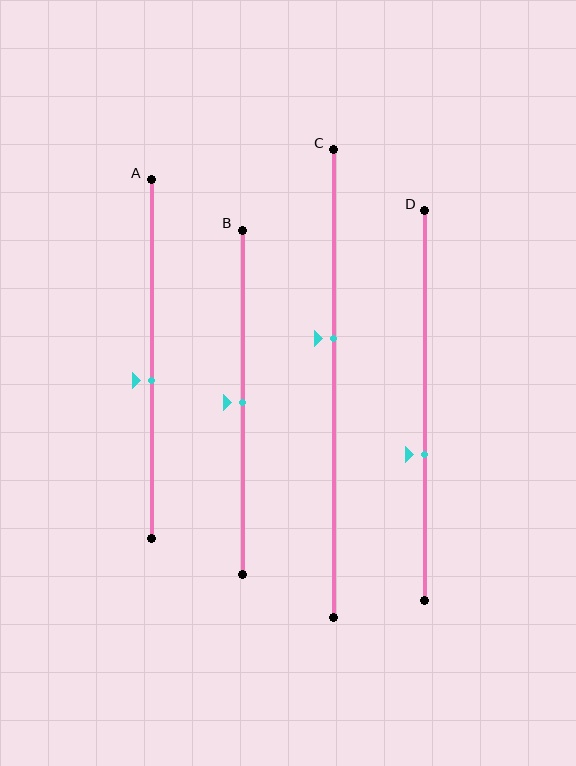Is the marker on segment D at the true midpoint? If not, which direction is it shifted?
No, the marker on segment D is shifted downward by about 13% of the segment length.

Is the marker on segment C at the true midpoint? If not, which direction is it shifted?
No, the marker on segment C is shifted upward by about 10% of the segment length.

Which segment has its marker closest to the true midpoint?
Segment B has its marker closest to the true midpoint.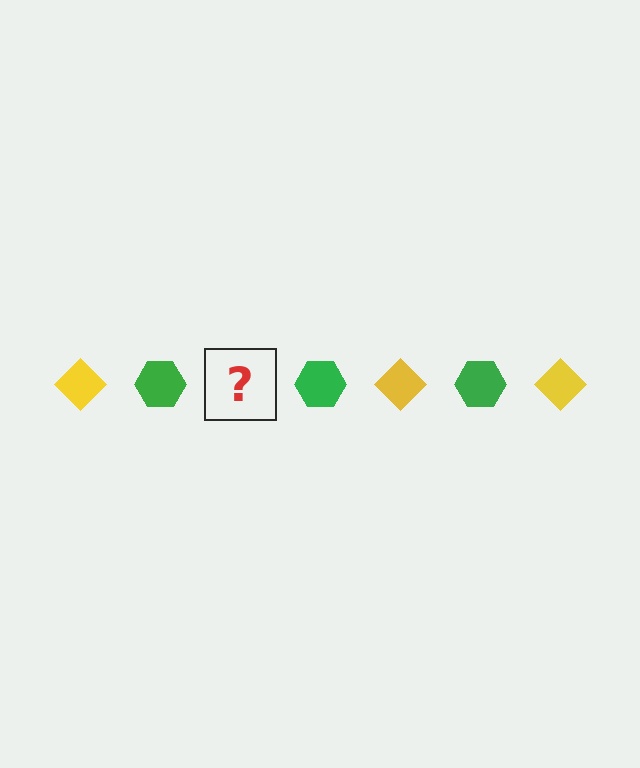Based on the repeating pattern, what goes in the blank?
The blank should be a yellow diamond.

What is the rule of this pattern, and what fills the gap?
The rule is that the pattern alternates between yellow diamond and green hexagon. The gap should be filled with a yellow diamond.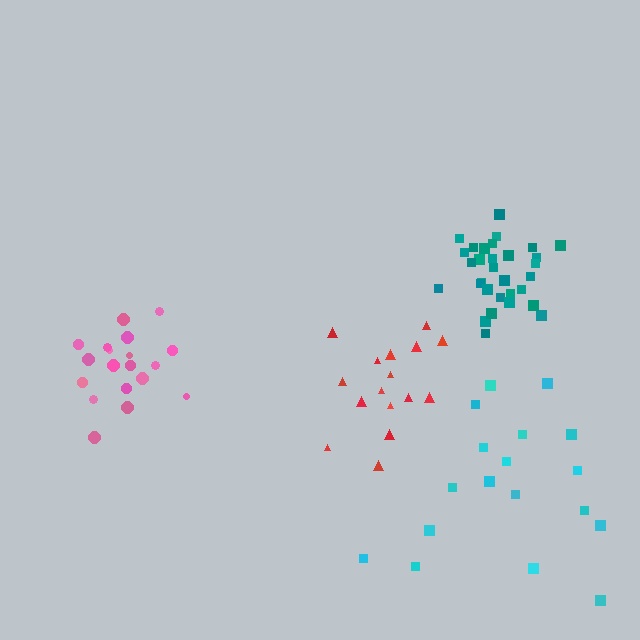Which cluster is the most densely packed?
Teal.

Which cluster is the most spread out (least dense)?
Cyan.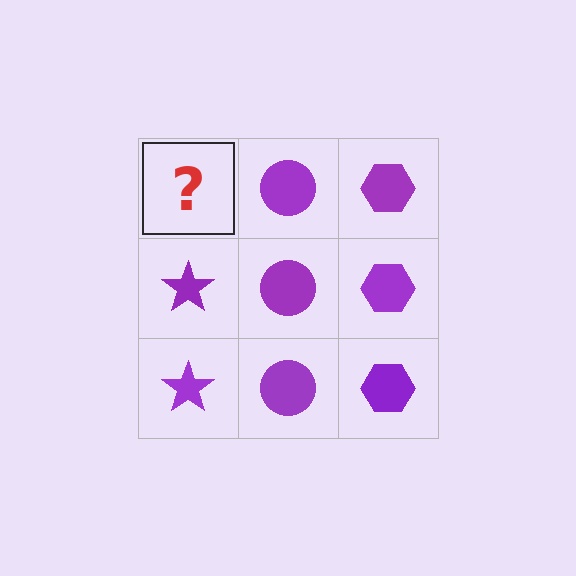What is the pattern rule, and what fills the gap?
The rule is that each column has a consistent shape. The gap should be filled with a purple star.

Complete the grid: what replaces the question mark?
The question mark should be replaced with a purple star.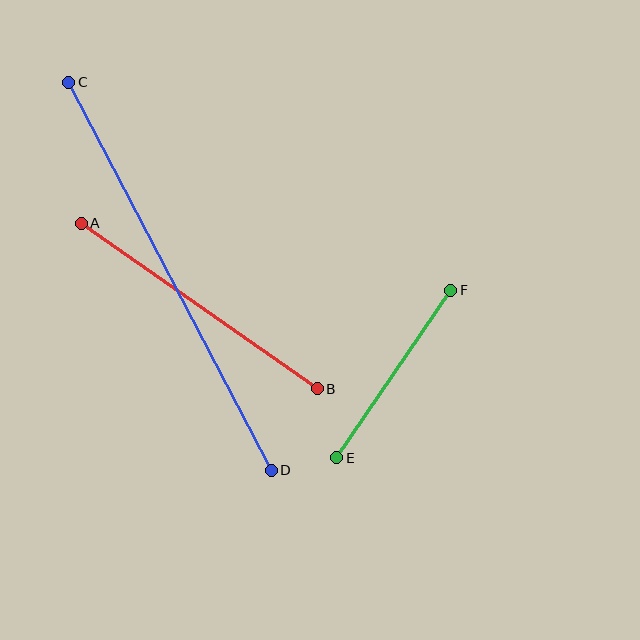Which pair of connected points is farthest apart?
Points C and D are farthest apart.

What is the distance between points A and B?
The distance is approximately 288 pixels.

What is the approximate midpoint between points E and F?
The midpoint is at approximately (394, 374) pixels.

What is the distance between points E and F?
The distance is approximately 203 pixels.